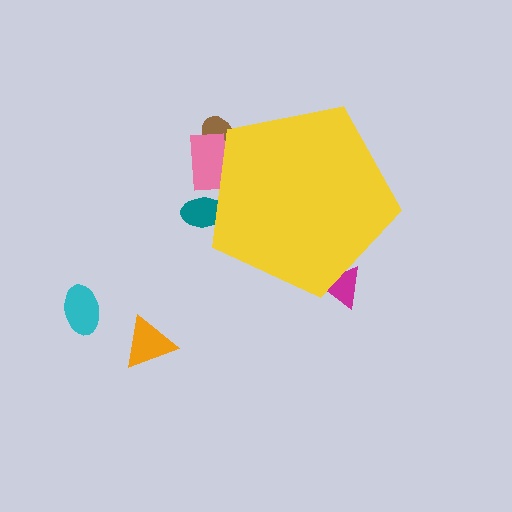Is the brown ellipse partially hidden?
Yes, the brown ellipse is partially hidden behind the yellow pentagon.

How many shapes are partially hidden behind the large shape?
4 shapes are partially hidden.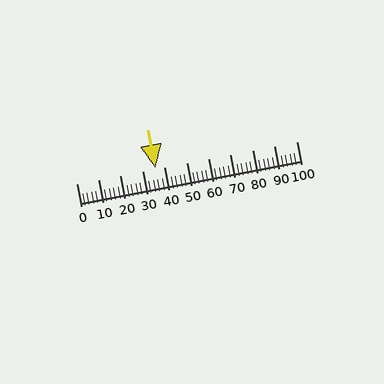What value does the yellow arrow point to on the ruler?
The yellow arrow points to approximately 36.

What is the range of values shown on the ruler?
The ruler shows values from 0 to 100.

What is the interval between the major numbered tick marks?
The major tick marks are spaced 10 units apart.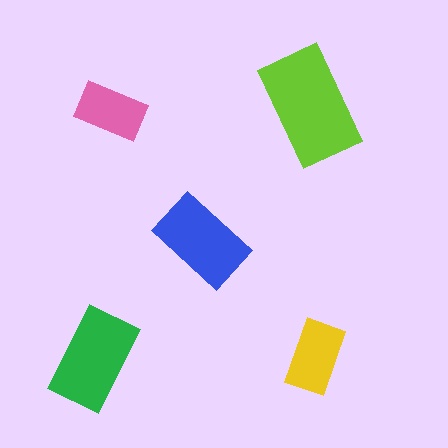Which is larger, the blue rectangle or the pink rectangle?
The blue one.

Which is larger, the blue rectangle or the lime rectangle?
The lime one.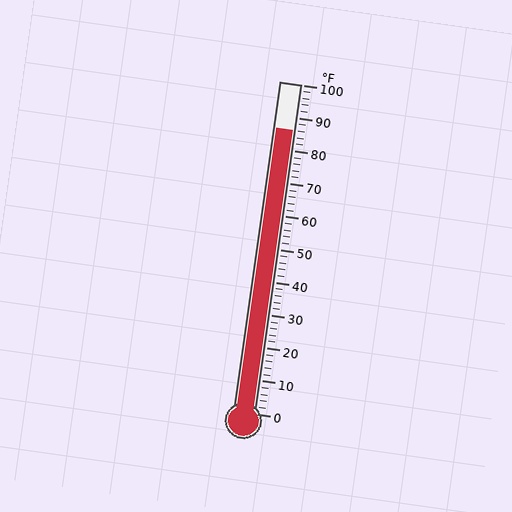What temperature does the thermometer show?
The thermometer shows approximately 86°F.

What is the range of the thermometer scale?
The thermometer scale ranges from 0°F to 100°F.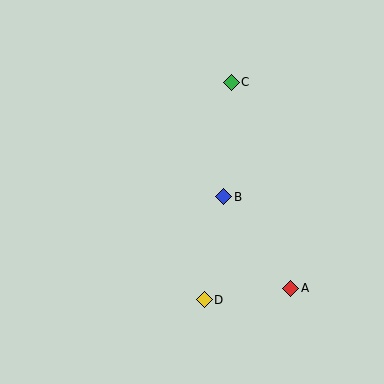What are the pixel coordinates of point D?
Point D is at (204, 300).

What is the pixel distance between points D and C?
The distance between D and C is 219 pixels.